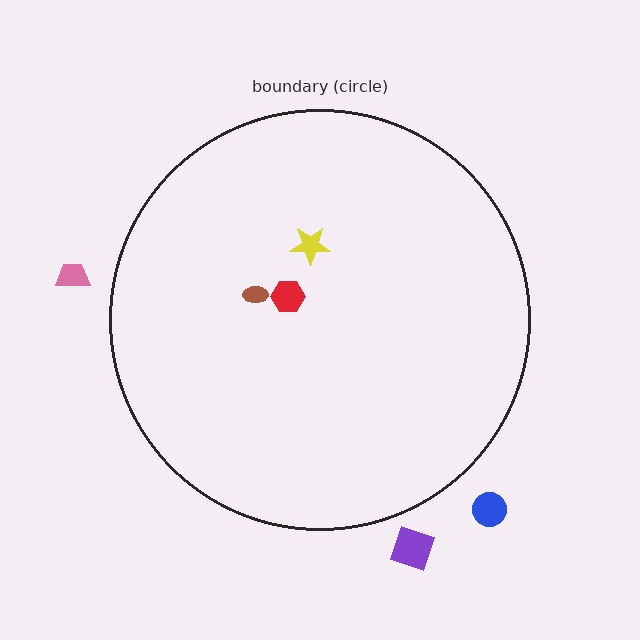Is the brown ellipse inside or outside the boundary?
Inside.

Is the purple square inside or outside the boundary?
Outside.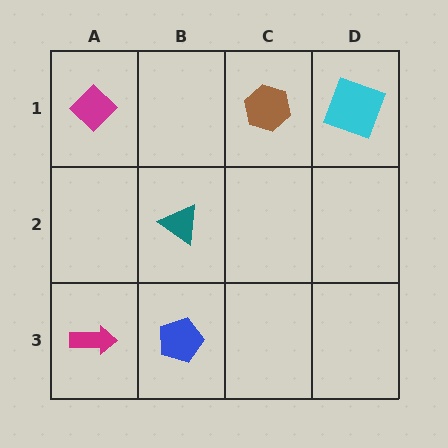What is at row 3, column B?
A blue pentagon.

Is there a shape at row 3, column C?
No, that cell is empty.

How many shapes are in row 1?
3 shapes.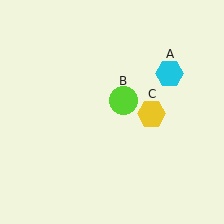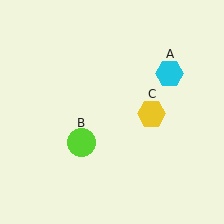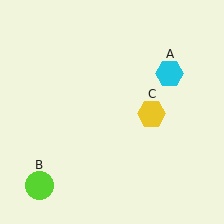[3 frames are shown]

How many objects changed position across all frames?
1 object changed position: lime circle (object B).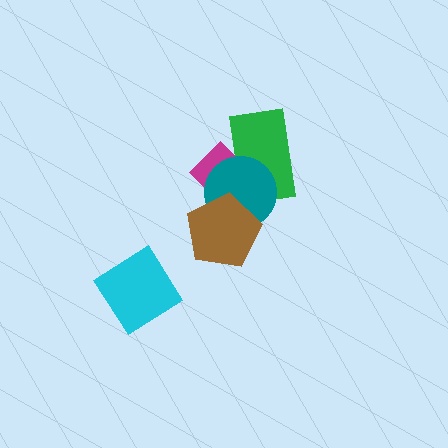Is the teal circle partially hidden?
Yes, it is partially covered by another shape.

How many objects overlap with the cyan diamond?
0 objects overlap with the cyan diamond.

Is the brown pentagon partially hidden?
No, no other shape covers it.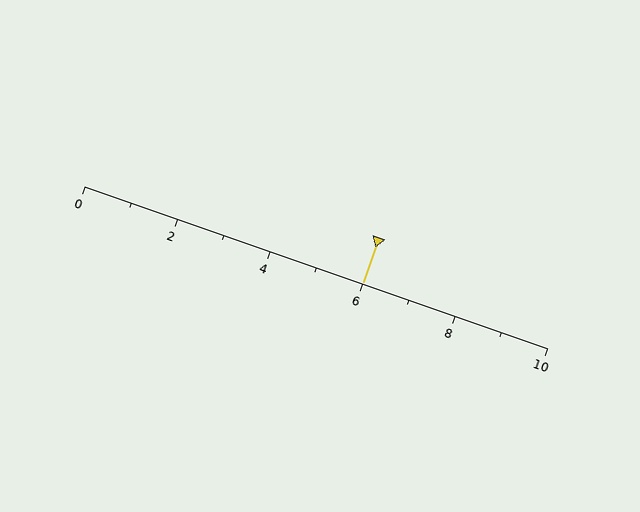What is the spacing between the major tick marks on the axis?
The major ticks are spaced 2 apart.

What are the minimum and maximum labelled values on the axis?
The axis runs from 0 to 10.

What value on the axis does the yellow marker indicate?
The marker indicates approximately 6.